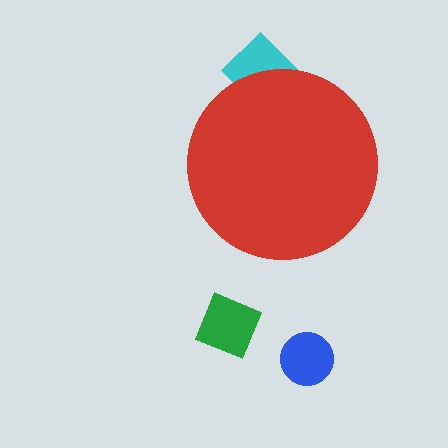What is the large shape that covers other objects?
A red circle.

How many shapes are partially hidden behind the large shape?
1 shape is partially hidden.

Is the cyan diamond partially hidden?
Yes, the cyan diamond is partially hidden behind the red circle.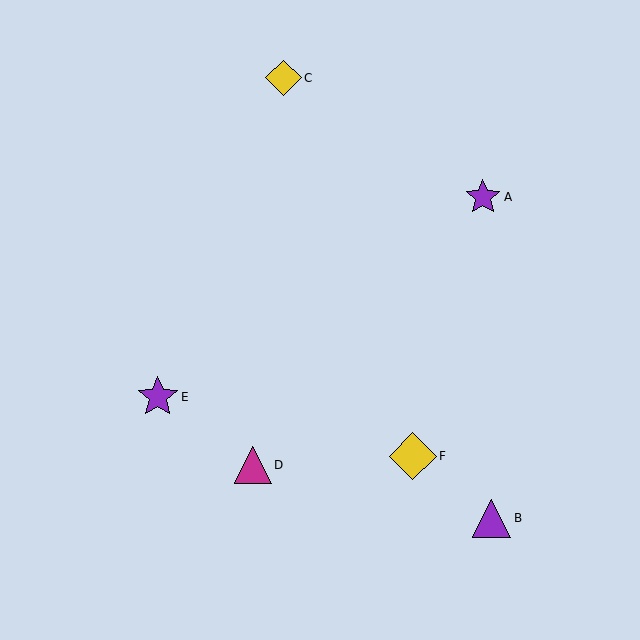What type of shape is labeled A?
Shape A is a purple star.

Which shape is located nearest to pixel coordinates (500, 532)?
The purple triangle (labeled B) at (492, 518) is nearest to that location.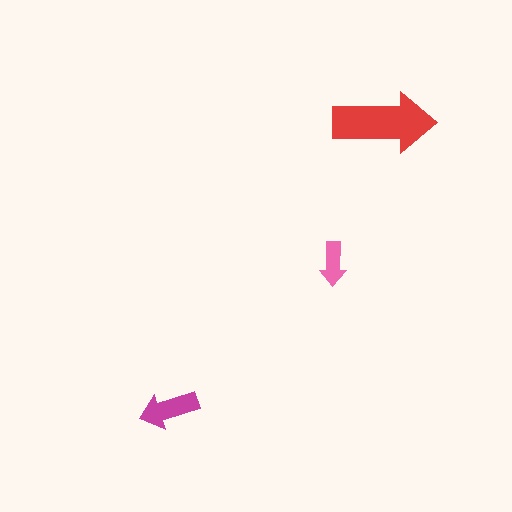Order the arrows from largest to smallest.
the red one, the magenta one, the pink one.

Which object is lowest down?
The magenta arrow is bottommost.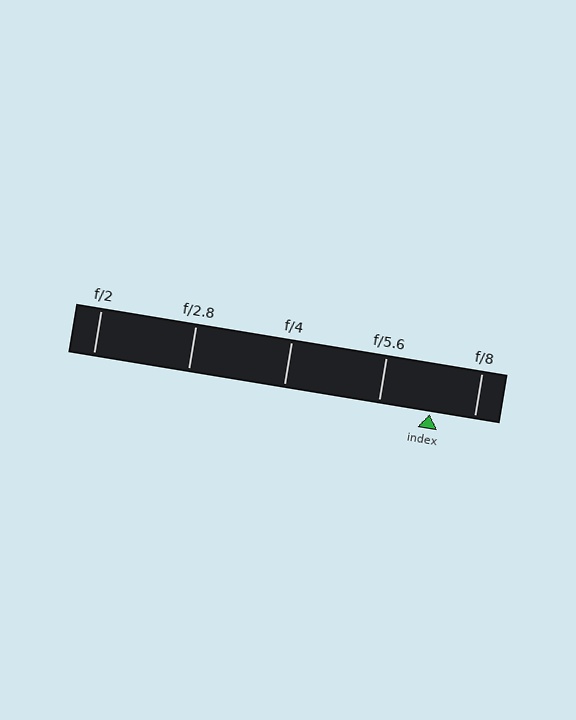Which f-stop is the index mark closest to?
The index mark is closest to f/8.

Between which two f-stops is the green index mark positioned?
The index mark is between f/5.6 and f/8.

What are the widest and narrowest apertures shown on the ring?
The widest aperture shown is f/2 and the narrowest is f/8.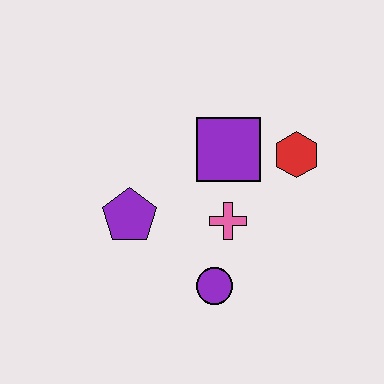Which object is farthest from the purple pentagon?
The red hexagon is farthest from the purple pentagon.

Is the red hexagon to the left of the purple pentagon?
No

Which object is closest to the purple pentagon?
The pink cross is closest to the purple pentagon.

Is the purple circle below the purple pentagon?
Yes